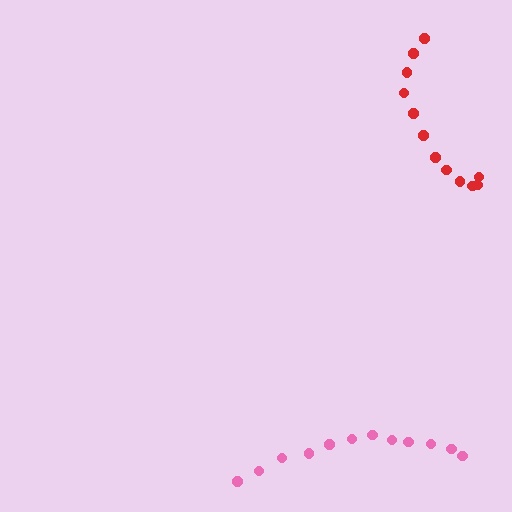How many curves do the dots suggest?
There are 2 distinct paths.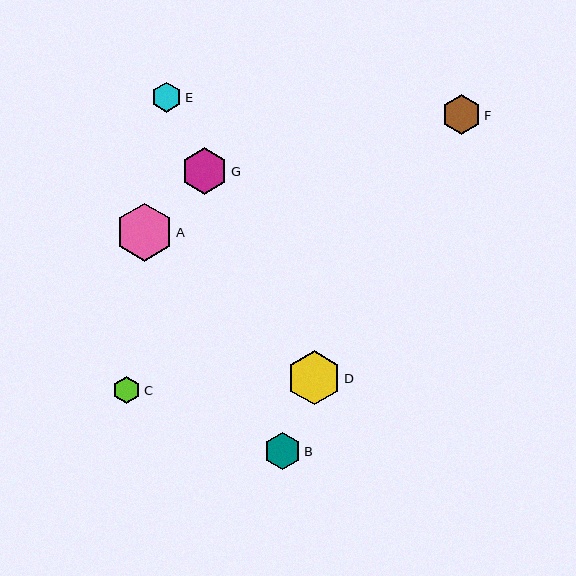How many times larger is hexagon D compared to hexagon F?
Hexagon D is approximately 1.4 times the size of hexagon F.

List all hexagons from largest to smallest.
From largest to smallest: A, D, G, F, B, E, C.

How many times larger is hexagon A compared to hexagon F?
Hexagon A is approximately 1.5 times the size of hexagon F.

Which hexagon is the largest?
Hexagon A is the largest with a size of approximately 58 pixels.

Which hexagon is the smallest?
Hexagon C is the smallest with a size of approximately 28 pixels.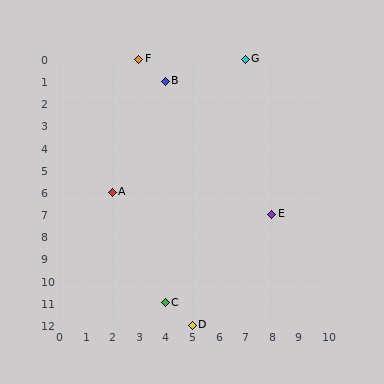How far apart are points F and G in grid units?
Points F and G are 4 columns apart.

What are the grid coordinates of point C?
Point C is at grid coordinates (4, 11).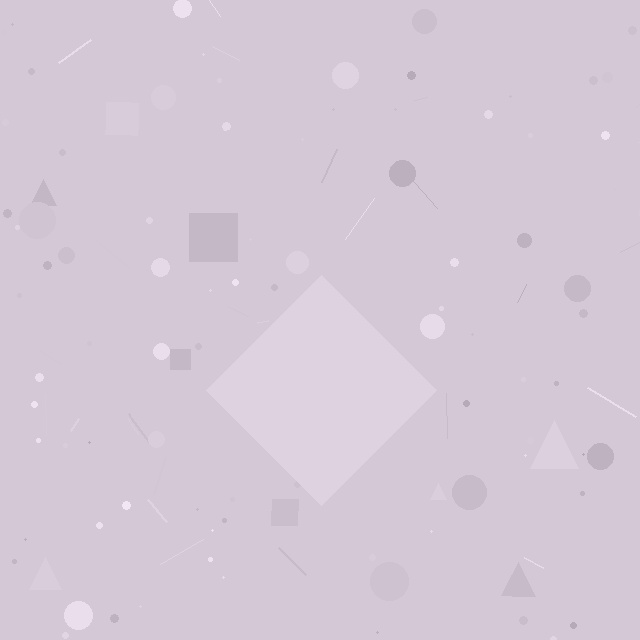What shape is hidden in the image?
A diamond is hidden in the image.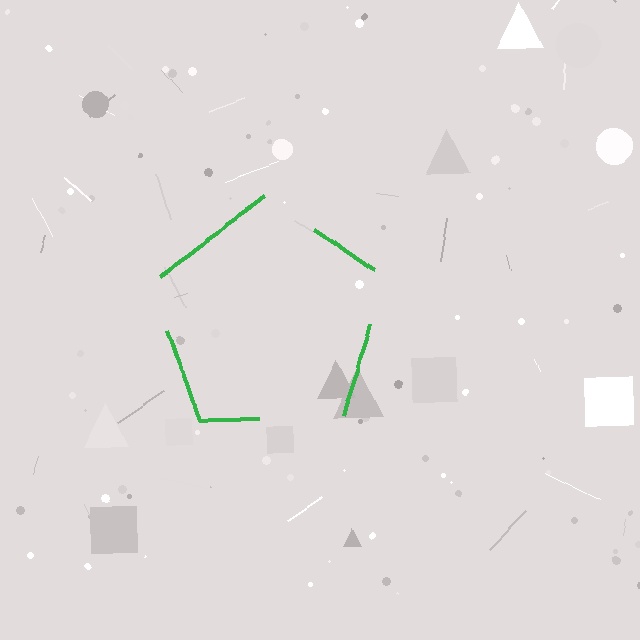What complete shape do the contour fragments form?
The contour fragments form a pentagon.